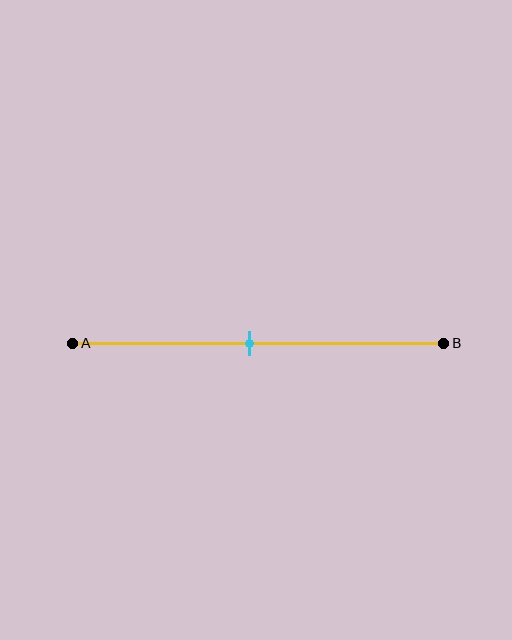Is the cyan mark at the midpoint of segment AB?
Yes, the mark is approximately at the midpoint.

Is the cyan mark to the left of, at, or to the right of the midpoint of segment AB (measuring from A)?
The cyan mark is approximately at the midpoint of segment AB.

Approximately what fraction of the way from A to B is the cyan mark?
The cyan mark is approximately 50% of the way from A to B.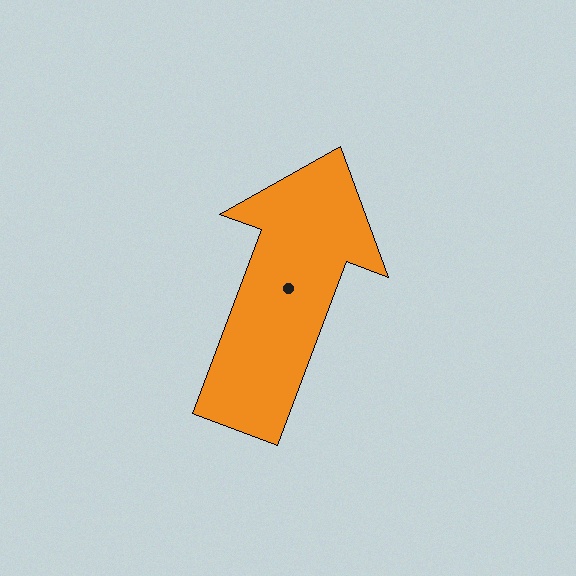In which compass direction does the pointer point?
North.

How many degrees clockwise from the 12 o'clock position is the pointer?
Approximately 20 degrees.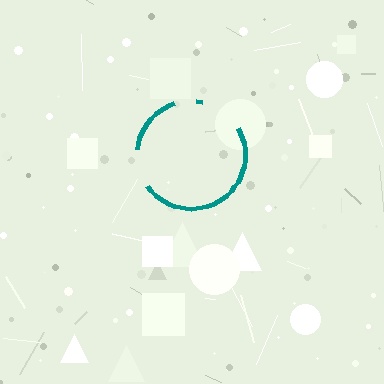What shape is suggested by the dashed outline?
The dashed outline suggests a circle.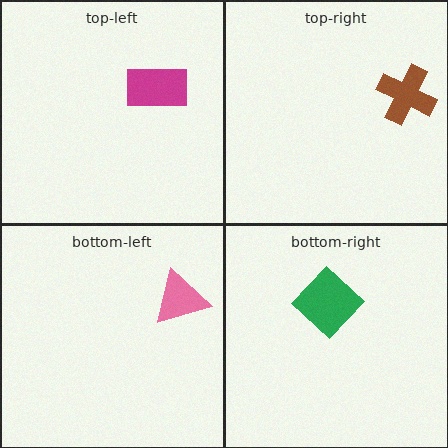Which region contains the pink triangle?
The bottom-left region.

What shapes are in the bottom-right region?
The green diamond.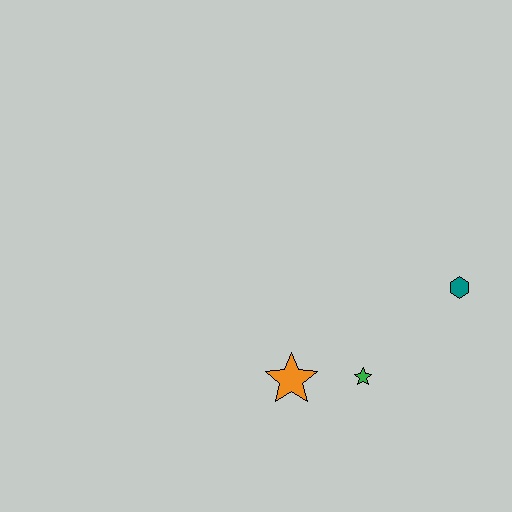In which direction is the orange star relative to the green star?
The orange star is to the left of the green star.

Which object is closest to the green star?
The orange star is closest to the green star.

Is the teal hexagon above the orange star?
Yes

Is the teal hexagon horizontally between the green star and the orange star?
No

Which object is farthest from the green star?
The teal hexagon is farthest from the green star.